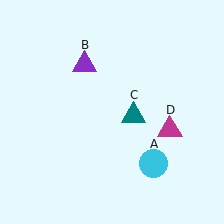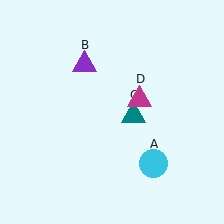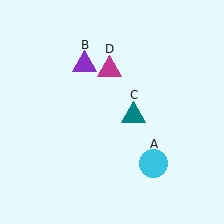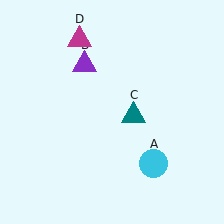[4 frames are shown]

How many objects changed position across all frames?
1 object changed position: magenta triangle (object D).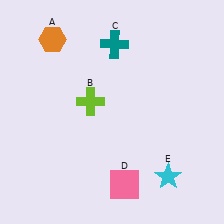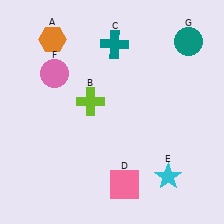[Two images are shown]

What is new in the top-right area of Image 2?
A teal circle (G) was added in the top-right area of Image 2.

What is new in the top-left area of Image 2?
A pink circle (F) was added in the top-left area of Image 2.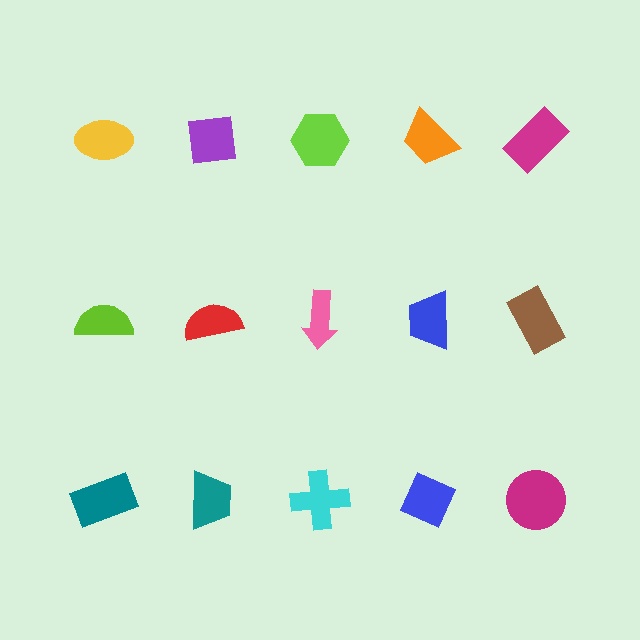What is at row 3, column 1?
A teal rectangle.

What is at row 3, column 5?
A magenta circle.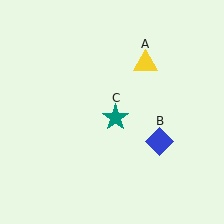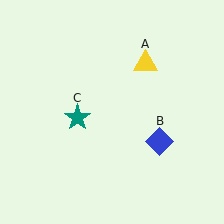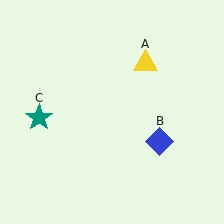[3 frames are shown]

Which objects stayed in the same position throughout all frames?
Yellow triangle (object A) and blue diamond (object B) remained stationary.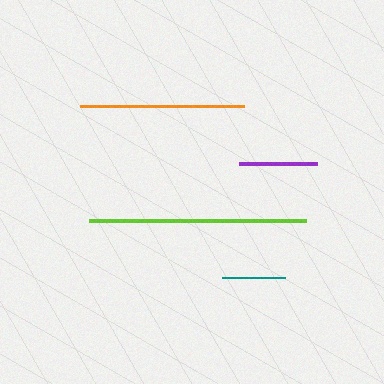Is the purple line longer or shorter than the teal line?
The purple line is longer than the teal line.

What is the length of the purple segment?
The purple segment is approximately 78 pixels long.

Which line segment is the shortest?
The teal line is the shortest at approximately 63 pixels.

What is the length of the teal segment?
The teal segment is approximately 63 pixels long.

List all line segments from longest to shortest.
From longest to shortest: lime, orange, purple, teal.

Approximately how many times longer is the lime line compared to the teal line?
The lime line is approximately 3.4 times the length of the teal line.